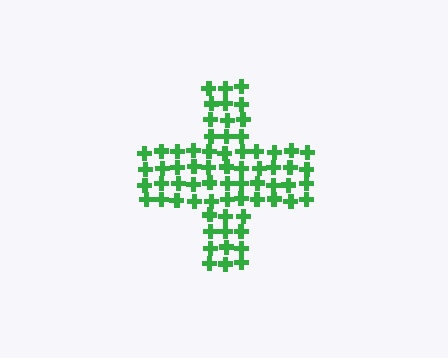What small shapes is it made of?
It is made of small crosses.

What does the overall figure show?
The overall figure shows a cross.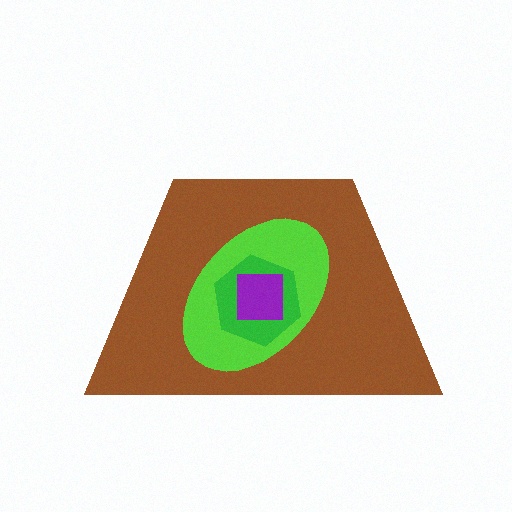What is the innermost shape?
The purple square.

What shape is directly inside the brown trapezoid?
The lime ellipse.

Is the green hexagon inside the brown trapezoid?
Yes.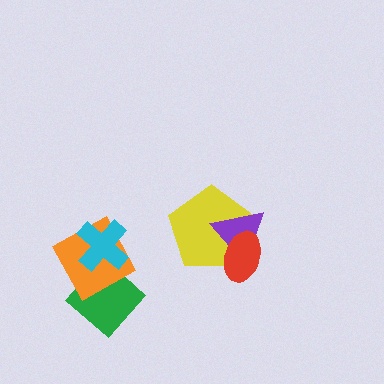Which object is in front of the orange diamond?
The cyan cross is in front of the orange diamond.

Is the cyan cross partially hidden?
No, no other shape covers it.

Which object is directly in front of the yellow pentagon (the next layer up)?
The purple triangle is directly in front of the yellow pentagon.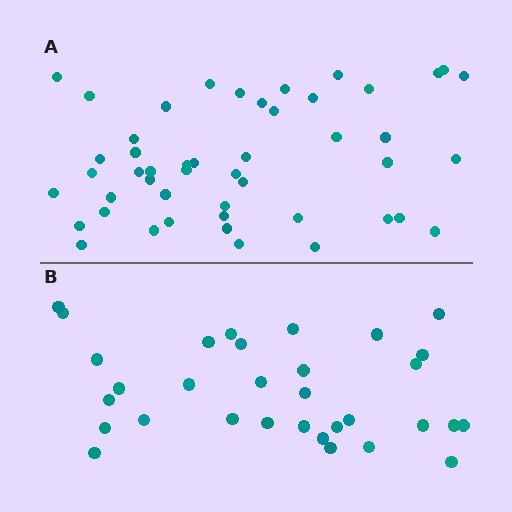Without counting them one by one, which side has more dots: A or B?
Region A (the top region) has more dots.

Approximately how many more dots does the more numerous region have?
Region A has approximately 15 more dots than region B.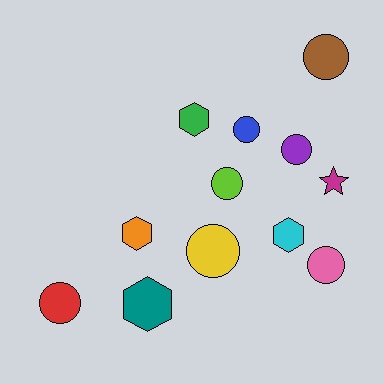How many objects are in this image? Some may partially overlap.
There are 12 objects.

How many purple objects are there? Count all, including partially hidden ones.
There is 1 purple object.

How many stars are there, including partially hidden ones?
There is 1 star.